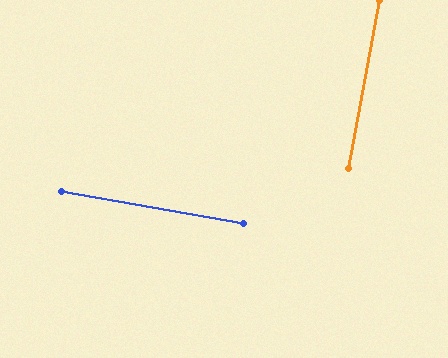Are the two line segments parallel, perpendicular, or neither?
Perpendicular — they meet at approximately 89°.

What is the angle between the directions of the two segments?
Approximately 89 degrees.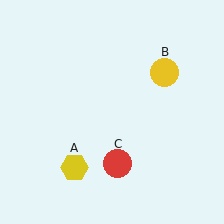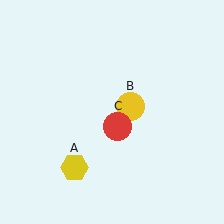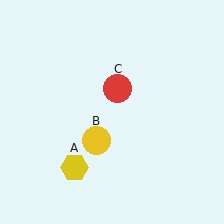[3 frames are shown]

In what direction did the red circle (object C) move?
The red circle (object C) moved up.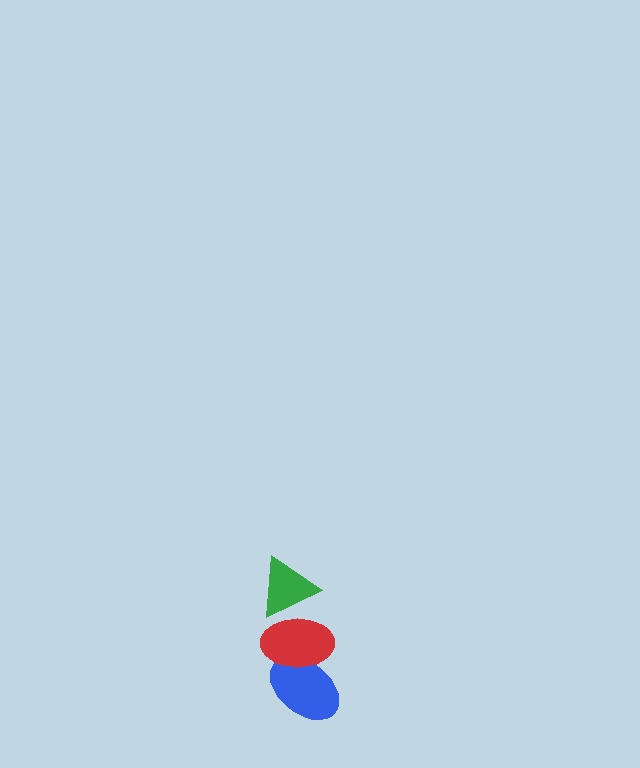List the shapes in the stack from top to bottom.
From top to bottom: the green triangle, the red ellipse, the blue ellipse.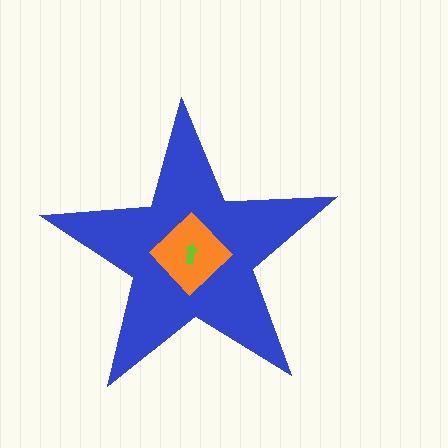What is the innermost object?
The lime arrow.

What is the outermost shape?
The blue star.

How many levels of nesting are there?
3.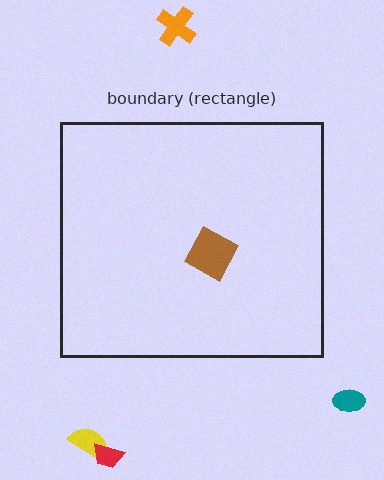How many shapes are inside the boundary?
1 inside, 4 outside.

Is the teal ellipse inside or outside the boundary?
Outside.